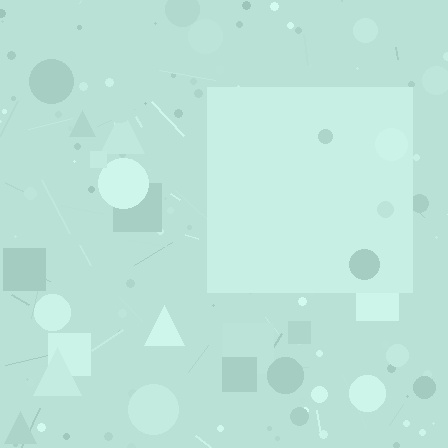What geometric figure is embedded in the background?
A square is embedded in the background.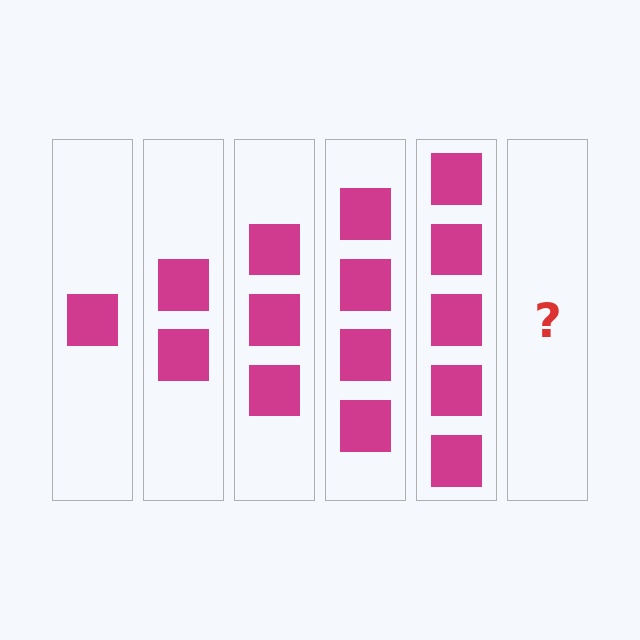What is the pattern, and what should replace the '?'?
The pattern is that each step adds one more square. The '?' should be 6 squares.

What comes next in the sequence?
The next element should be 6 squares.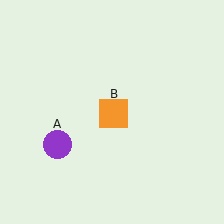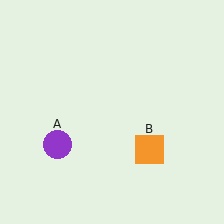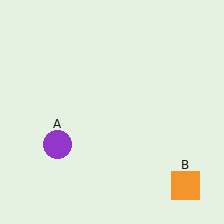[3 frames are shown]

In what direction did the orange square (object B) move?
The orange square (object B) moved down and to the right.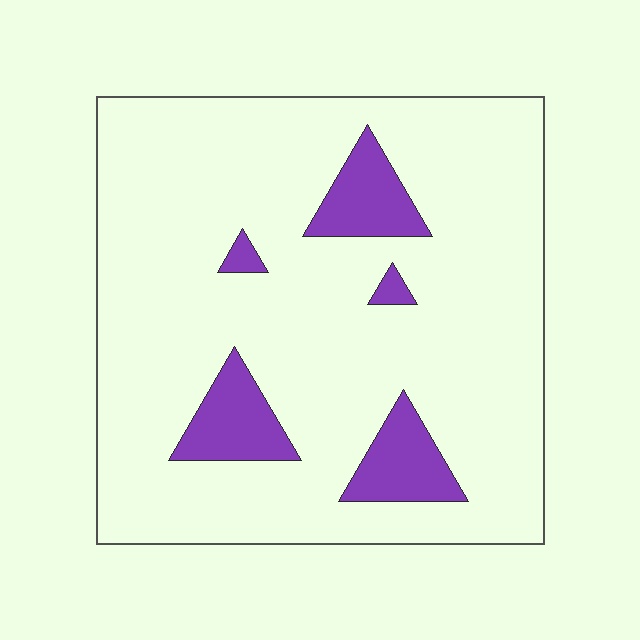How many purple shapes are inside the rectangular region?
5.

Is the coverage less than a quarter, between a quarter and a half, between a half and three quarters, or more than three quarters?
Less than a quarter.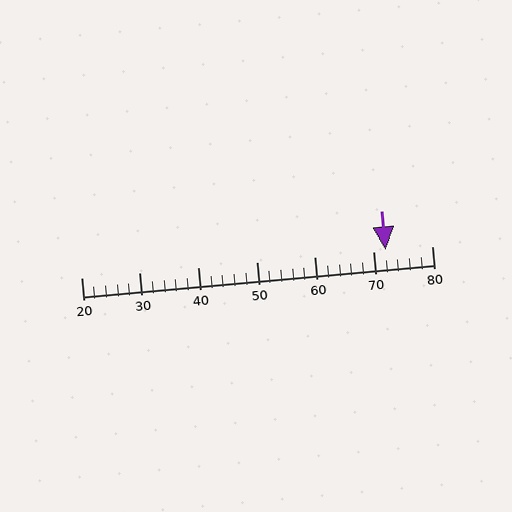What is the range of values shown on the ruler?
The ruler shows values from 20 to 80.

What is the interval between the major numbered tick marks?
The major tick marks are spaced 10 units apart.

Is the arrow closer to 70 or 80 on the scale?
The arrow is closer to 70.